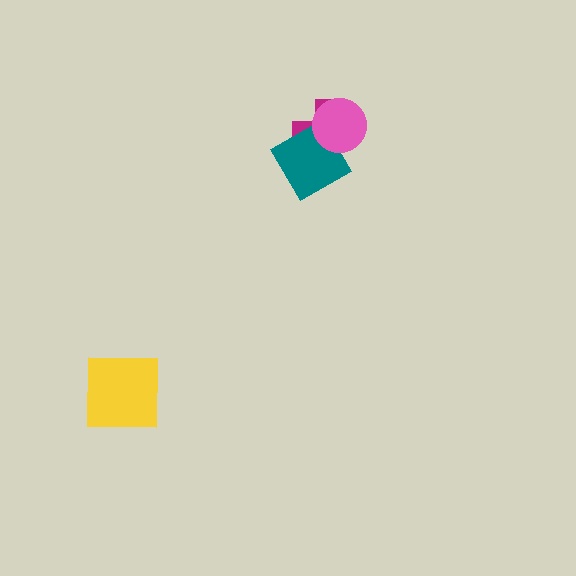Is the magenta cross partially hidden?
Yes, it is partially covered by another shape.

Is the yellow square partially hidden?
No, no other shape covers it.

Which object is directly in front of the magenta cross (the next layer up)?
The teal diamond is directly in front of the magenta cross.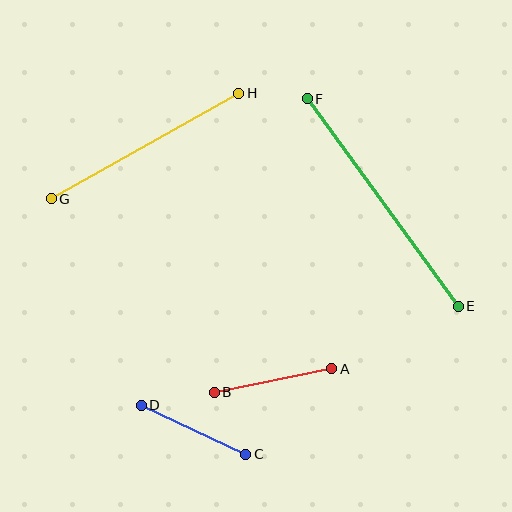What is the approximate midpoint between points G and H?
The midpoint is at approximately (145, 146) pixels.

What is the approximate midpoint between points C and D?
The midpoint is at approximately (193, 430) pixels.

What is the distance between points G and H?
The distance is approximately 215 pixels.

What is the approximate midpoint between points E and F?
The midpoint is at approximately (383, 203) pixels.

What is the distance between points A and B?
The distance is approximately 120 pixels.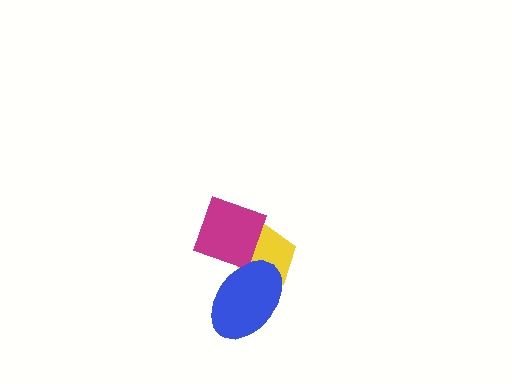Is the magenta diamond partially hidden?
Yes, it is partially covered by another shape.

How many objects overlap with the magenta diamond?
2 objects overlap with the magenta diamond.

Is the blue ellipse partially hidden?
No, no other shape covers it.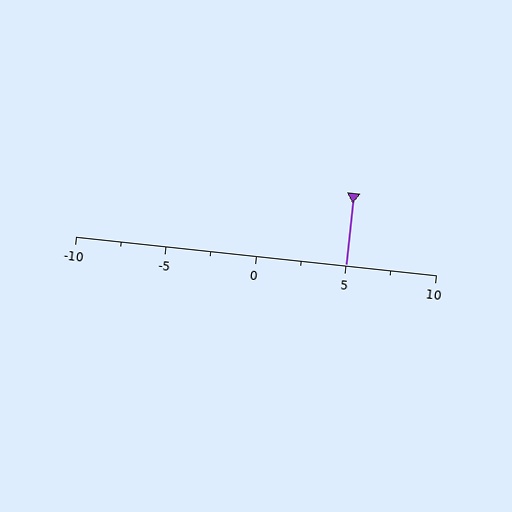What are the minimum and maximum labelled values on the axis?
The axis runs from -10 to 10.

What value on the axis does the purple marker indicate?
The marker indicates approximately 5.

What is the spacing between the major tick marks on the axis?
The major ticks are spaced 5 apart.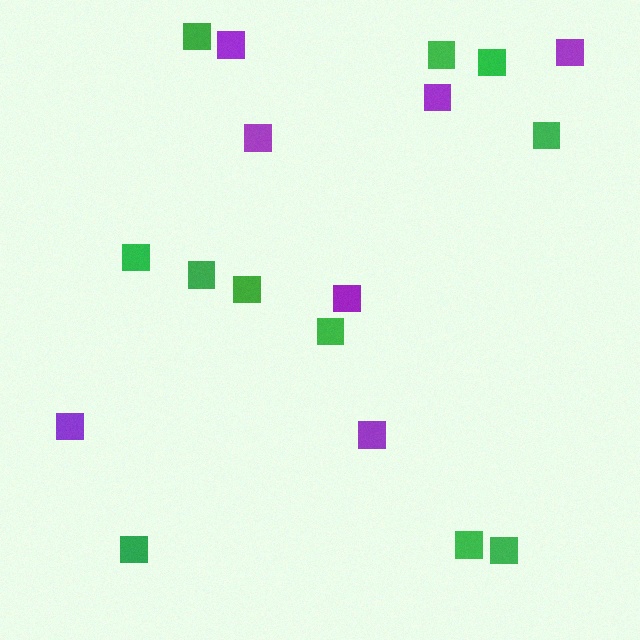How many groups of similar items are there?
There are 2 groups: one group of green squares (11) and one group of purple squares (7).